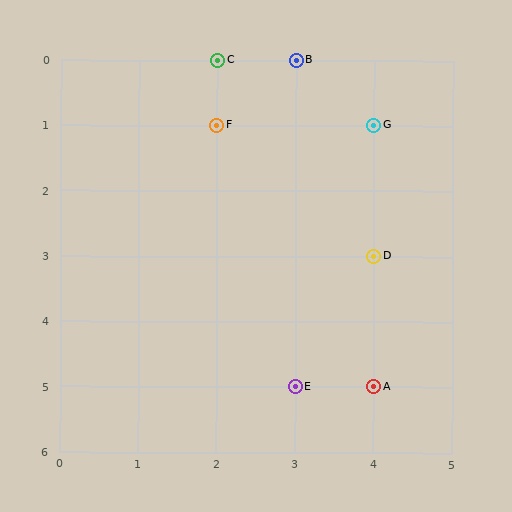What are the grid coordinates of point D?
Point D is at grid coordinates (4, 3).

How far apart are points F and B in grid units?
Points F and B are 1 column and 1 row apart (about 1.4 grid units diagonally).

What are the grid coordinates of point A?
Point A is at grid coordinates (4, 5).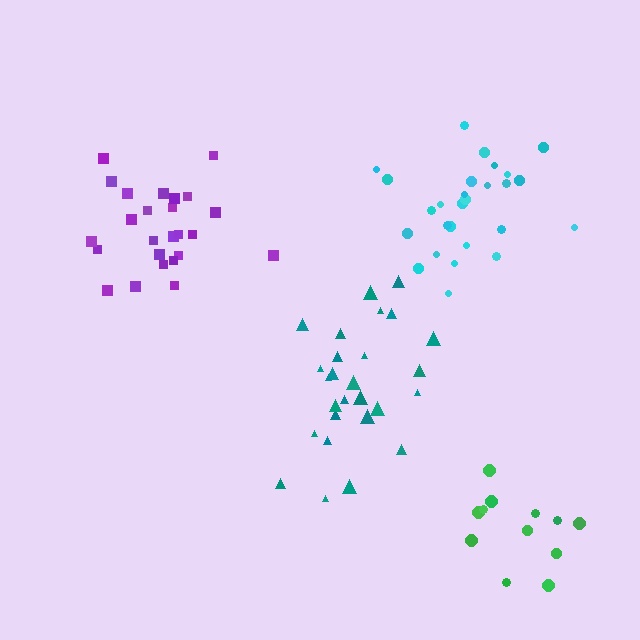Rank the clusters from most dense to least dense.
cyan, green, purple, teal.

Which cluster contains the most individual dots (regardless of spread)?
Cyan (28).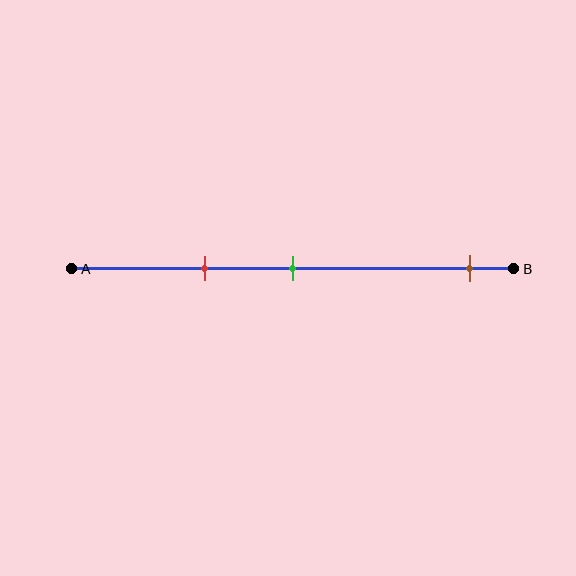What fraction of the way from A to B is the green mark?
The green mark is approximately 50% (0.5) of the way from A to B.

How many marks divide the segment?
There are 3 marks dividing the segment.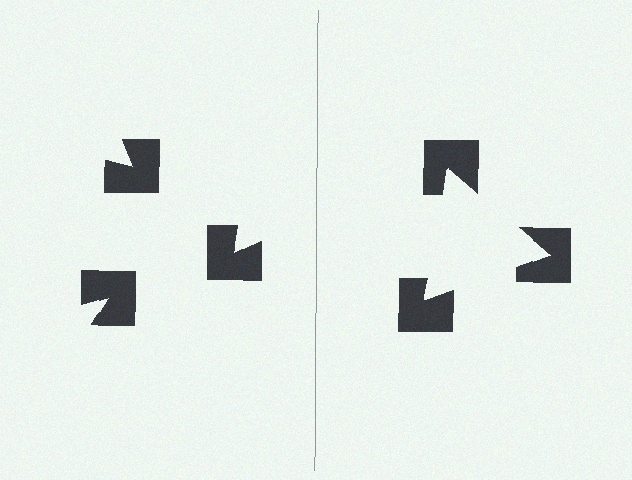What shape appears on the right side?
An illusory triangle.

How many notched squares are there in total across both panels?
6 — 3 on each side.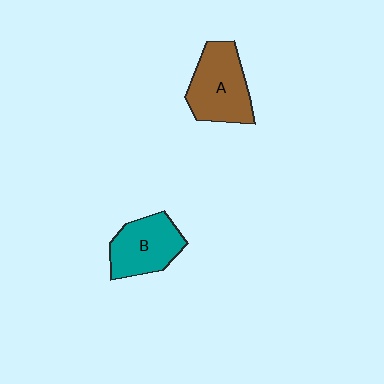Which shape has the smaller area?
Shape B (teal).